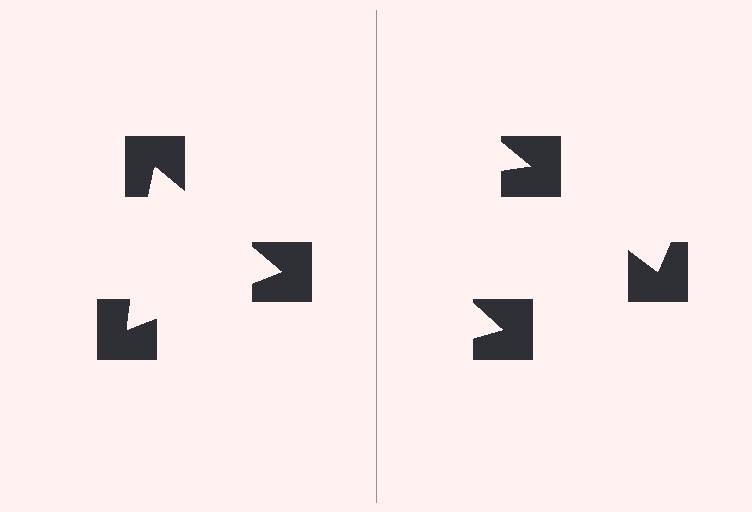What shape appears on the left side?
An illusory triangle.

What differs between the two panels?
The notched squares are positioned identically on both sides; only the wedge orientations differ. On the left they align to a triangle; on the right they are misaligned.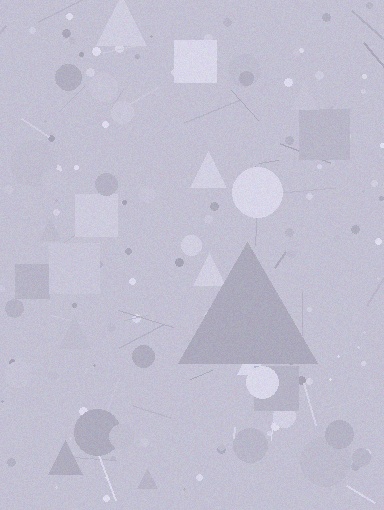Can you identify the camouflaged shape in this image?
The camouflaged shape is a triangle.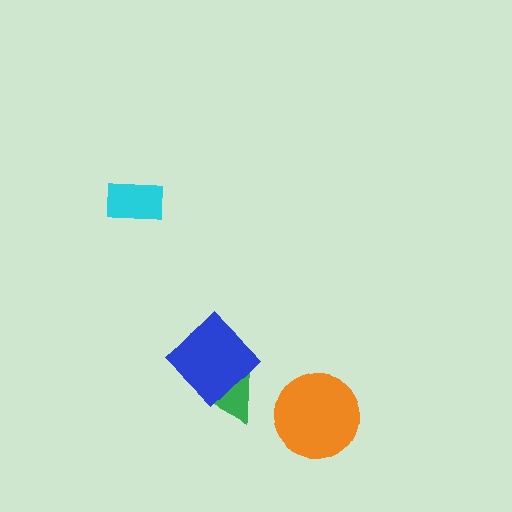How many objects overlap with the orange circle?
0 objects overlap with the orange circle.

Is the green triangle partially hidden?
Yes, it is partially covered by another shape.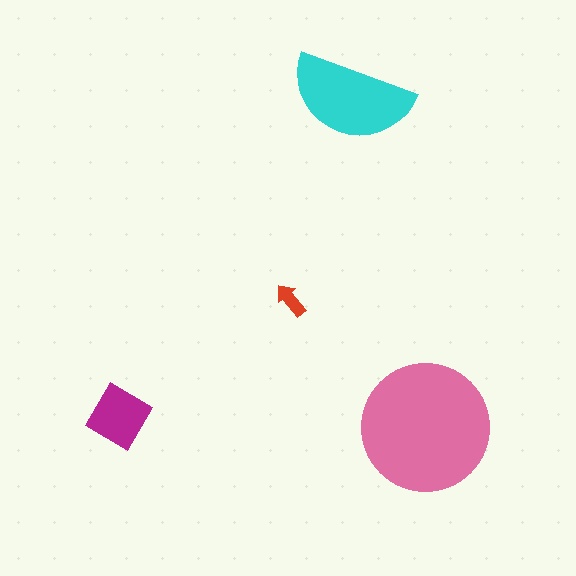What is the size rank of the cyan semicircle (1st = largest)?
2nd.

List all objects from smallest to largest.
The red arrow, the magenta diamond, the cyan semicircle, the pink circle.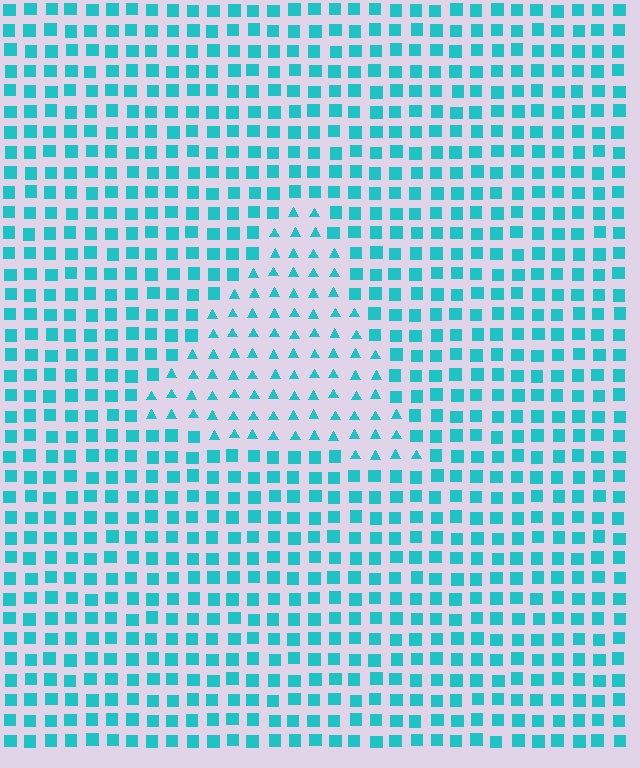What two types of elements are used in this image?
The image uses triangles inside the triangle region and squares outside it.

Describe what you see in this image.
The image is filled with small cyan elements arranged in a uniform grid. A triangle-shaped region contains triangles, while the surrounding area contains squares. The boundary is defined purely by the change in element shape.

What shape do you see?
I see a triangle.